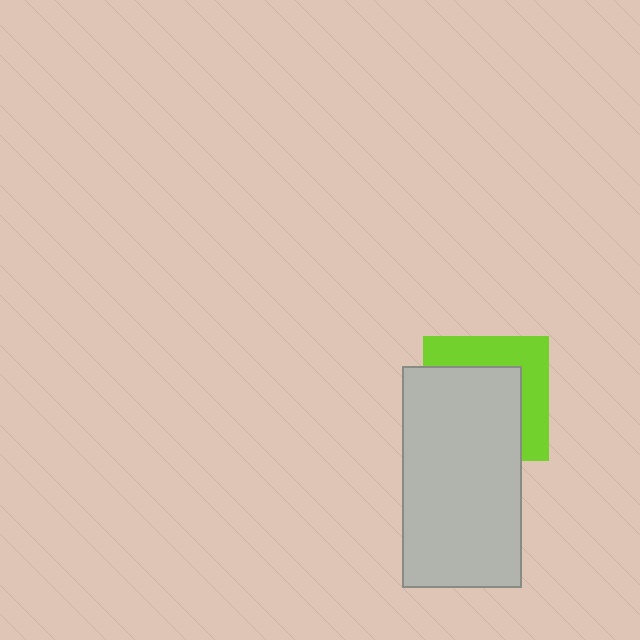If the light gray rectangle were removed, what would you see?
You would see the complete lime square.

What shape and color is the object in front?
The object in front is a light gray rectangle.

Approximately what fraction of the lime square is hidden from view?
Roughly 59% of the lime square is hidden behind the light gray rectangle.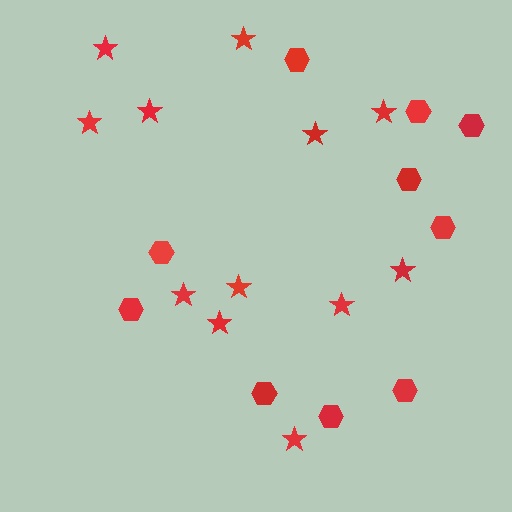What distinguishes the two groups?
There are 2 groups: one group of stars (12) and one group of hexagons (10).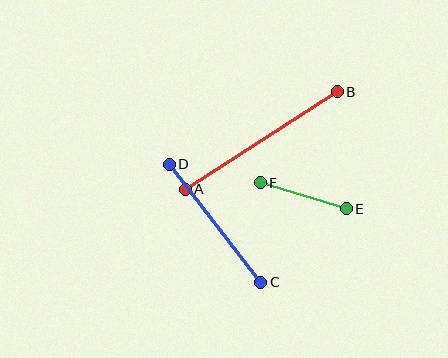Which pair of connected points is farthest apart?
Points A and B are farthest apart.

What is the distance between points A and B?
The distance is approximately 180 pixels.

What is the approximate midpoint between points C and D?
The midpoint is at approximately (215, 223) pixels.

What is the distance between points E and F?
The distance is approximately 90 pixels.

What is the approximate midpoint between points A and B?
The midpoint is at approximately (261, 141) pixels.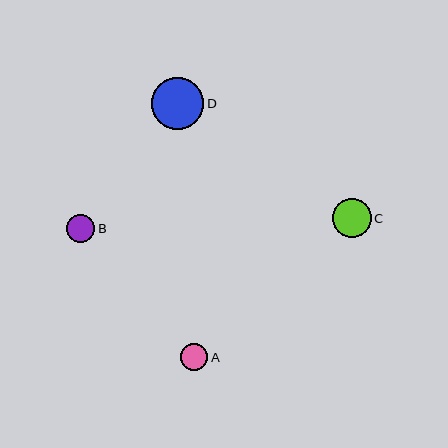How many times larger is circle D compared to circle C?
Circle D is approximately 1.4 times the size of circle C.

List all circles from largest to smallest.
From largest to smallest: D, C, B, A.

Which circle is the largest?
Circle D is the largest with a size of approximately 52 pixels.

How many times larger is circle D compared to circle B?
Circle D is approximately 1.8 times the size of circle B.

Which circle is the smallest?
Circle A is the smallest with a size of approximately 27 pixels.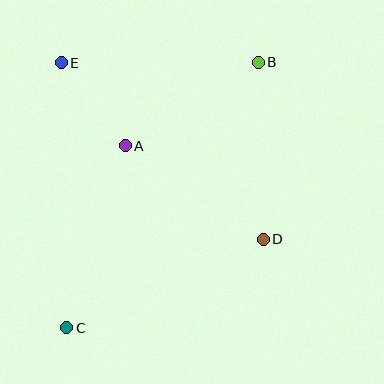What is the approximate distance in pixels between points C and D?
The distance between C and D is approximately 215 pixels.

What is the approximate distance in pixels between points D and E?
The distance between D and E is approximately 268 pixels.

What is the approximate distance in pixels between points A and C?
The distance between A and C is approximately 191 pixels.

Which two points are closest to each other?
Points A and E are closest to each other.